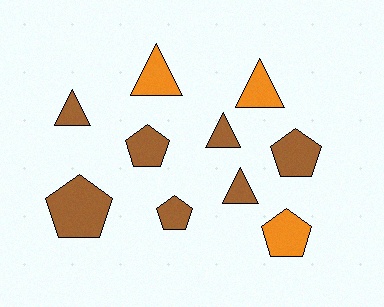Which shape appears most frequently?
Pentagon, with 5 objects.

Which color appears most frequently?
Brown, with 7 objects.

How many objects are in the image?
There are 10 objects.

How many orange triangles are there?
There are 2 orange triangles.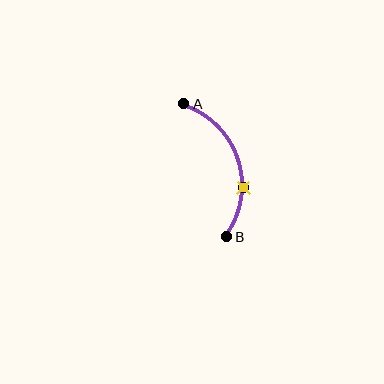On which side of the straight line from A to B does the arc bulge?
The arc bulges to the right of the straight line connecting A and B.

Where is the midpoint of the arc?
The arc midpoint is the point on the curve farthest from the straight line joining A and B. It sits to the right of that line.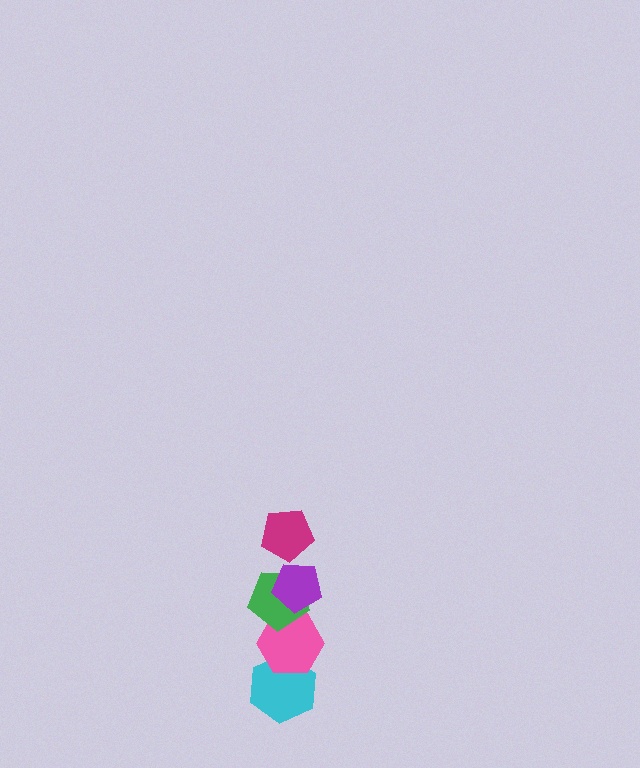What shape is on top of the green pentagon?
The purple pentagon is on top of the green pentagon.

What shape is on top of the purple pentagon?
The magenta pentagon is on top of the purple pentagon.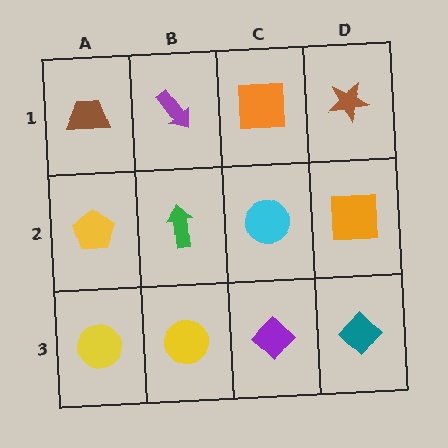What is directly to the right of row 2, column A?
A green arrow.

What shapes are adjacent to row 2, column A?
A brown trapezoid (row 1, column A), a yellow circle (row 3, column A), a green arrow (row 2, column B).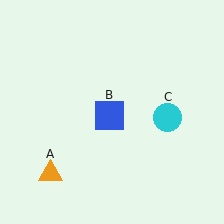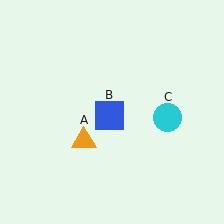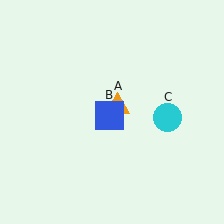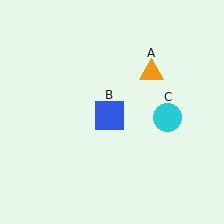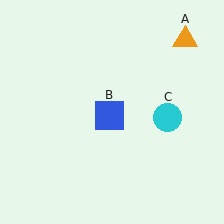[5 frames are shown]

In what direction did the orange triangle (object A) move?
The orange triangle (object A) moved up and to the right.